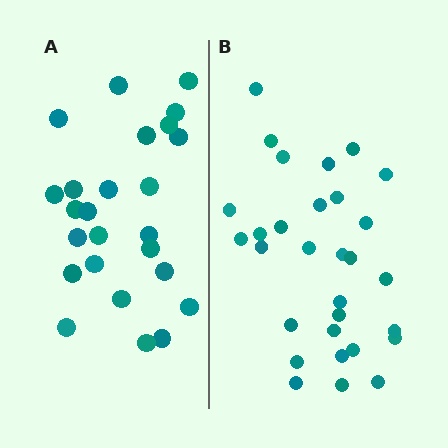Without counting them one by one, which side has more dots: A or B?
Region B (the right region) has more dots.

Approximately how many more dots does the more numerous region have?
Region B has about 5 more dots than region A.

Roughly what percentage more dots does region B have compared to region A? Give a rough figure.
About 20% more.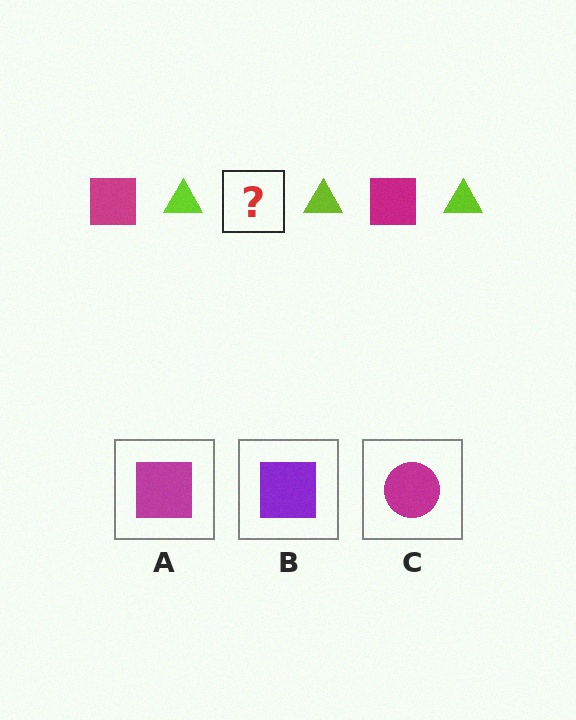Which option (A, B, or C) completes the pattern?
A.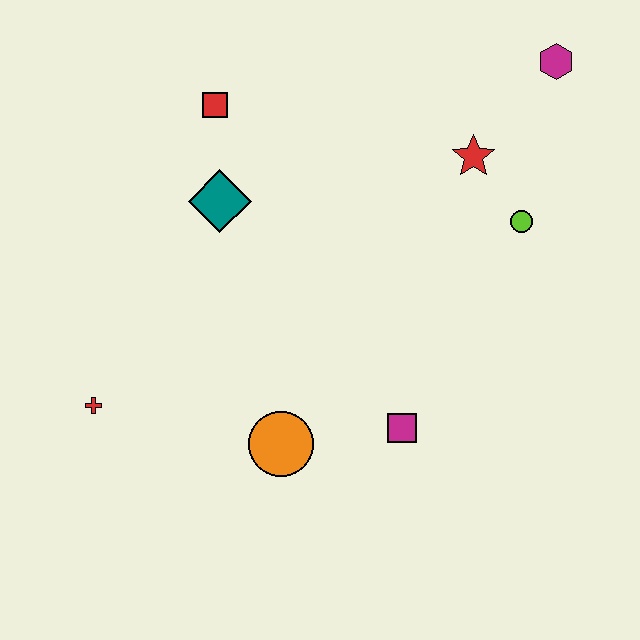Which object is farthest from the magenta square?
The magenta hexagon is farthest from the magenta square.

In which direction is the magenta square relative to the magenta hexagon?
The magenta square is below the magenta hexagon.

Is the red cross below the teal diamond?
Yes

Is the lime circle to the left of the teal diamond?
No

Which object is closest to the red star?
The lime circle is closest to the red star.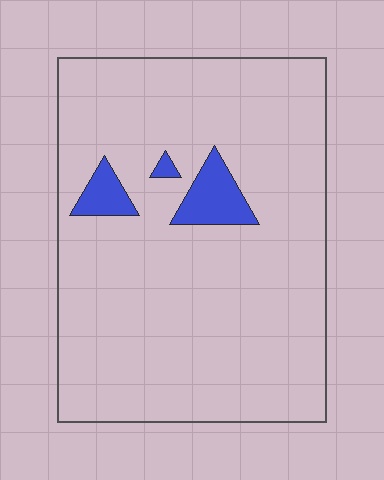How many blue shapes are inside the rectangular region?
3.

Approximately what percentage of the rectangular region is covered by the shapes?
Approximately 5%.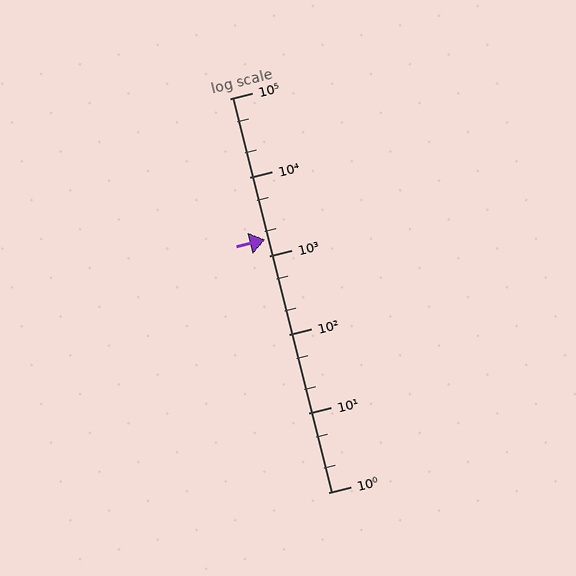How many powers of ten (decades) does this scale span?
The scale spans 5 decades, from 1 to 100000.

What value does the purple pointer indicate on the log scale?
The pointer indicates approximately 1600.